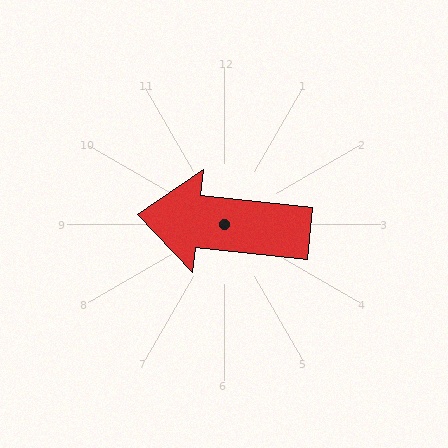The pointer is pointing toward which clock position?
Roughly 9 o'clock.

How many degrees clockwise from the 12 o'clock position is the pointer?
Approximately 276 degrees.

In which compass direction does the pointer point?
West.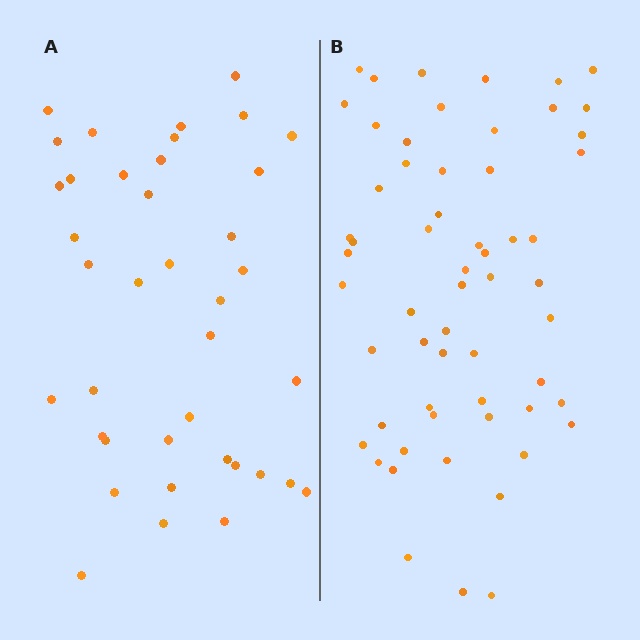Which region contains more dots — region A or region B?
Region B (the right region) has more dots.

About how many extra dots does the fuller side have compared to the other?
Region B has approximately 20 more dots than region A.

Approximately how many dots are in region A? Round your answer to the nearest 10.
About 40 dots. (The exact count is 39, which rounds to 40.)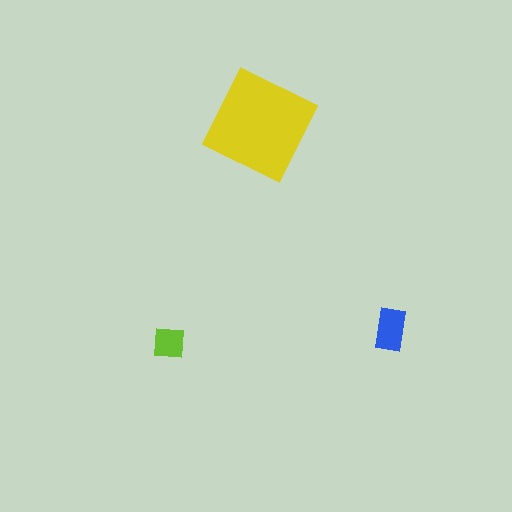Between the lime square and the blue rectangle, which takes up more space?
The blue rectangle.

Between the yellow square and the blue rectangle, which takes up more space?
The yellow square.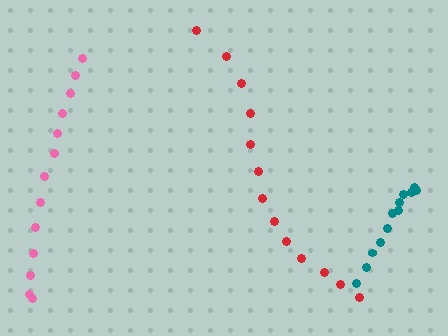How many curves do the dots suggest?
There are 3 distinct paths.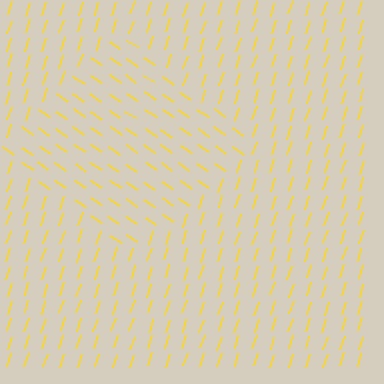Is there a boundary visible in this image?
Yes, there is a texture boundary formed by a change in line orientation.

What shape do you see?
I see a diamond.